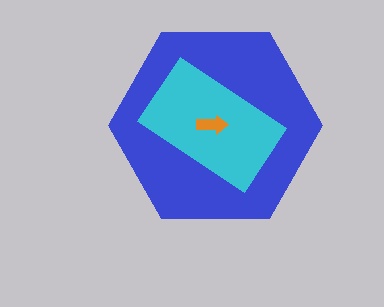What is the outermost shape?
The blue hexagon.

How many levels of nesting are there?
3.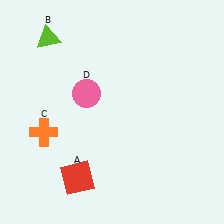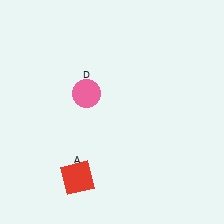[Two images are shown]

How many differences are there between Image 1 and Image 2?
There are 2 differences between the two images.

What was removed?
The orange cross (C), the lime triangle (B) were removed in Image 2.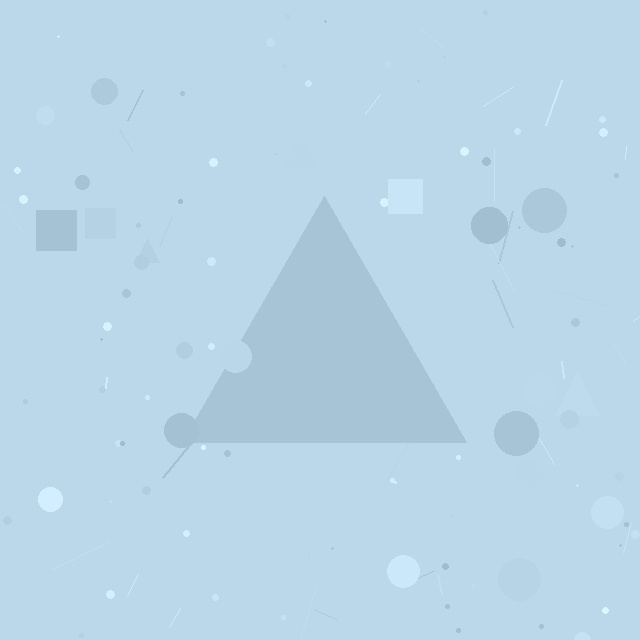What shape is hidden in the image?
A triangle is hidden in the image.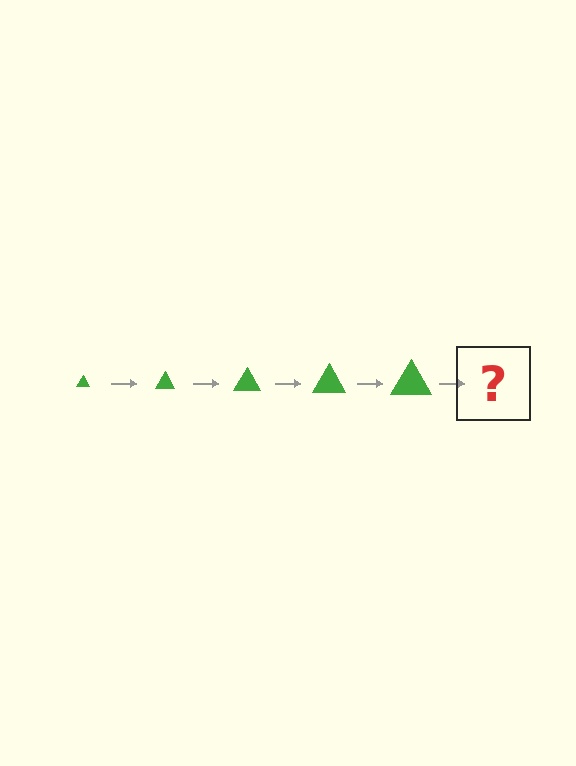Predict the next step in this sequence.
The next step is a green triangle, larger than the previous one.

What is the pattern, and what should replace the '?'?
The pattern is that the triangle gets progressively larger each step. The '?' should be a green triangle, larger than the previous one.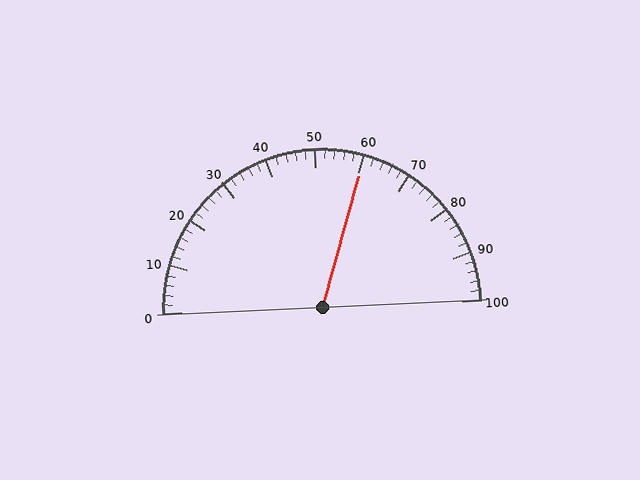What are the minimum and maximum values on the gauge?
The gauge ranges from 0 to 100.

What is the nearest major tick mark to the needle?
The nearest major tick mark is 60.